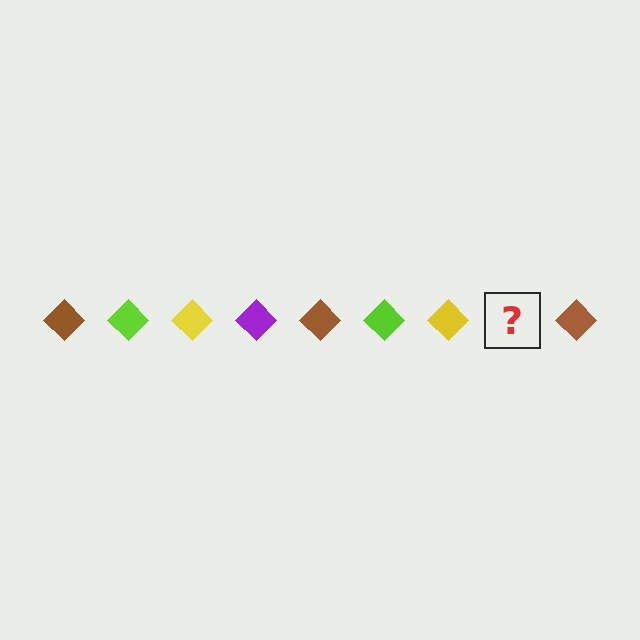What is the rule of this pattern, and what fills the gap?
The rule is that the pattern cycles through brown, lime, yellow, purple diamonds. The gap should be filled with a purple diamond.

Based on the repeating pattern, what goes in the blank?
The blank should be a purple diamond.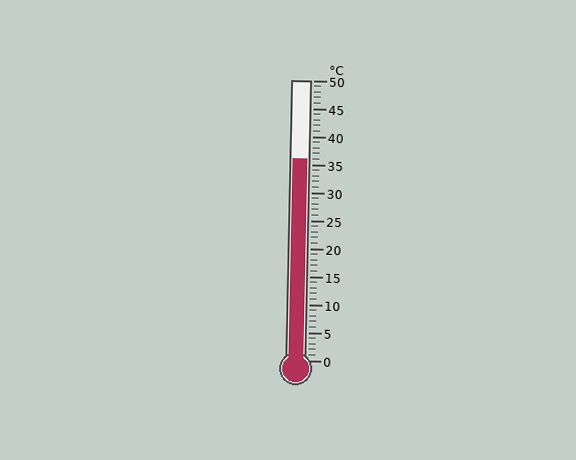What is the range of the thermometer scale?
The thermometer scale ranges from 0°C to 50°C.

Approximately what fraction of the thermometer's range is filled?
The thermometer is filled to approximately 70% of its range.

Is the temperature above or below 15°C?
The temperature is above 15°C.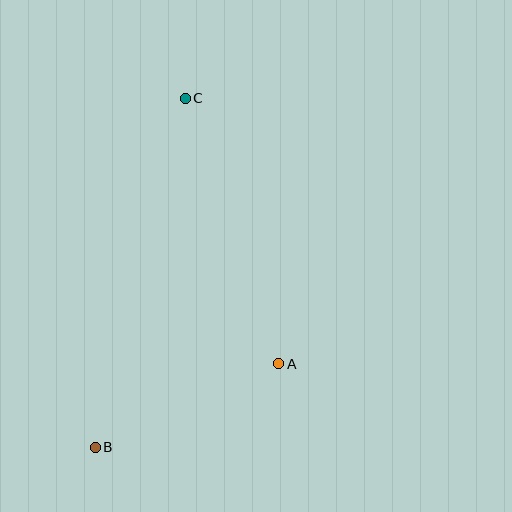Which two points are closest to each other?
Points A and B are closest to each other.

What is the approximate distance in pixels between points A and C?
The distance between A and C is approximately 282 pixels.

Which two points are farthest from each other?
Points B and C are farthest from each other.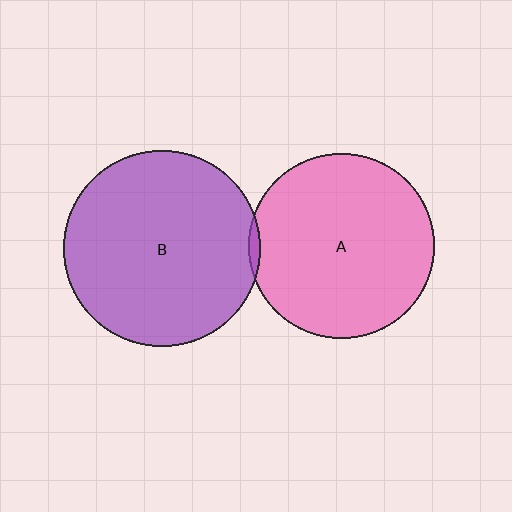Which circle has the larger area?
Circle B (purple).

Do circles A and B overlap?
Yes.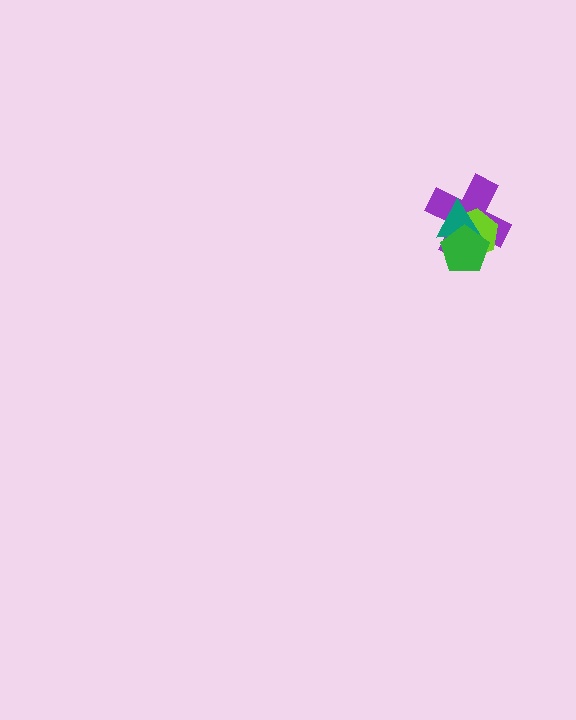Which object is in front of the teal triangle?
The green pentagon is in front of the teal triangle.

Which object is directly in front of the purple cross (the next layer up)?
The lime hexagon is directly in front of the purple cross.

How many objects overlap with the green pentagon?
3 objects overlap with the green pentagon.